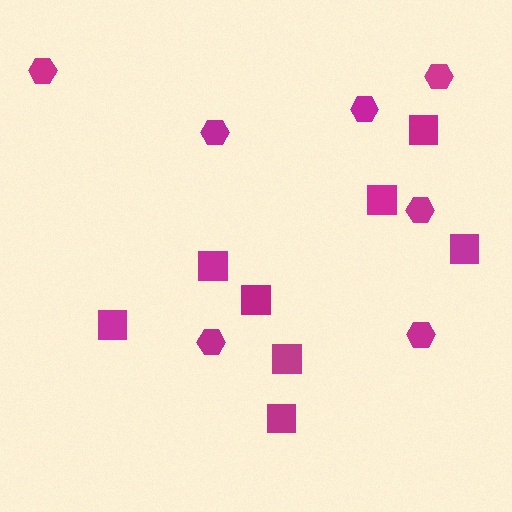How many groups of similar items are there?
There are 2 groups: one group of squares (8) and one group of hexagons (7).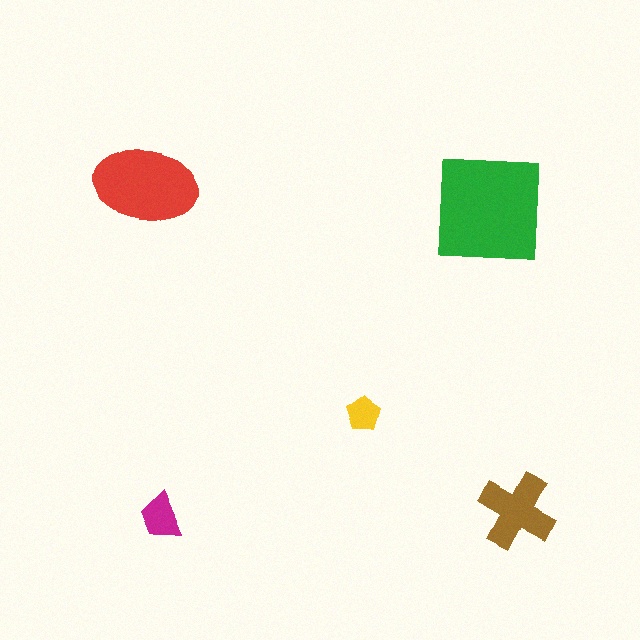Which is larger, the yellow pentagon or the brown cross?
The brown cross.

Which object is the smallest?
The yellow pentagon.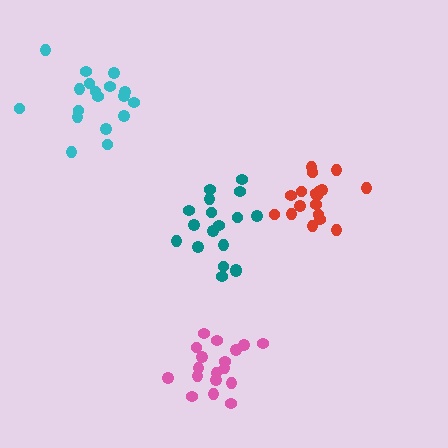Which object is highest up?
The cyan cluster is topmost.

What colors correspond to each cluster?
The clusters are colored: red, teal, pink, cyan.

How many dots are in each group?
Group 1: 18 dots, Group 2: 18 dots, Group 3: 18 dots, Group 4: 18 dots (72 total).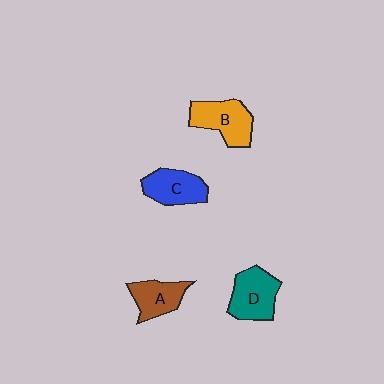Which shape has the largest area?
Shape B (orange).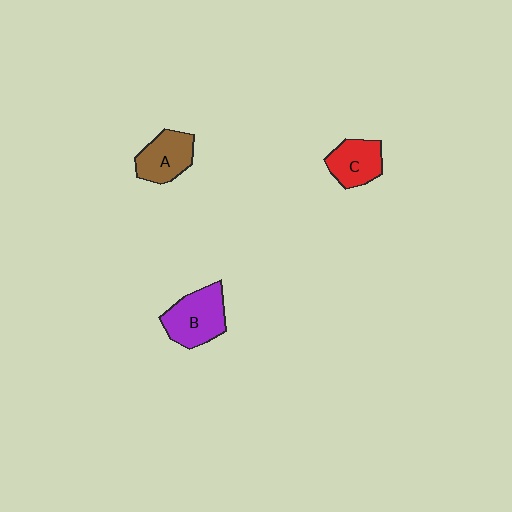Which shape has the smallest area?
Shape C (red).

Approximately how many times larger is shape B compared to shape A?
Approximately 1.3 times.